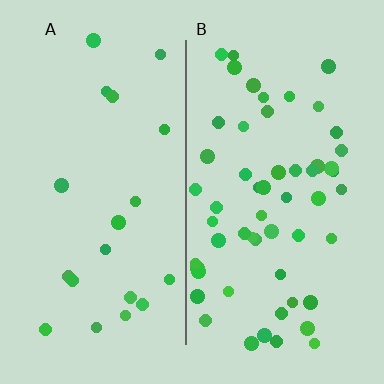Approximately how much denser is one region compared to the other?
Approximately 2.8× — region B over region A.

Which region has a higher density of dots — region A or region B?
B (the right).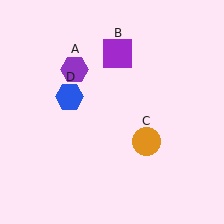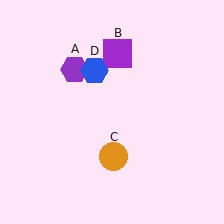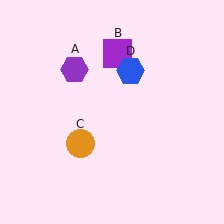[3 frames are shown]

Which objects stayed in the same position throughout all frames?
Purple hexagon (object A) and purple square (object B) remained stationary.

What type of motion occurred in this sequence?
The orange circle (object C), blue hexagon (object D) rotated clockwise around the center of the scene.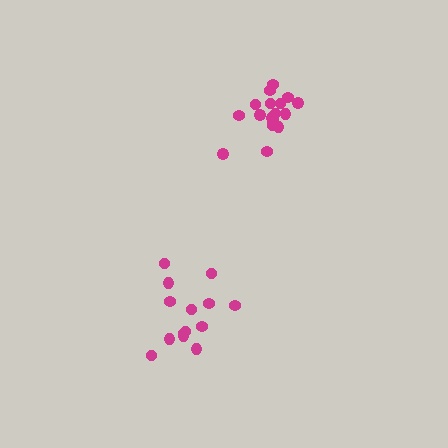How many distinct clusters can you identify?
There are 2 distinct clusters.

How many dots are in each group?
Group 1: 14 dots, Group 2: 17 dots (31 total).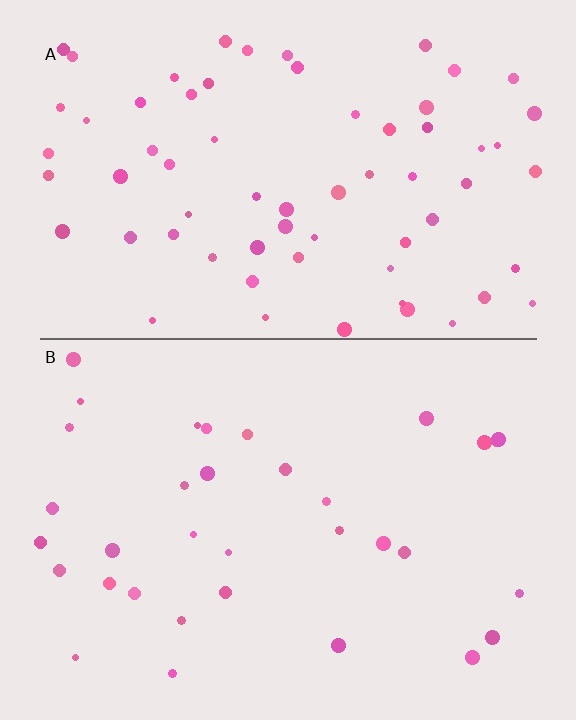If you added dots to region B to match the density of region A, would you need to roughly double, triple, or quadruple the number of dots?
Approximately double.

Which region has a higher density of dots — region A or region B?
A (the top).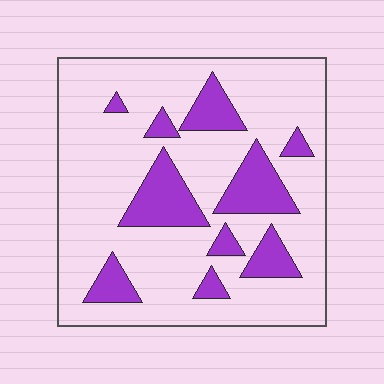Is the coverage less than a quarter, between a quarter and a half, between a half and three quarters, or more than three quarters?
Less than a quarter.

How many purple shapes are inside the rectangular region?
10.